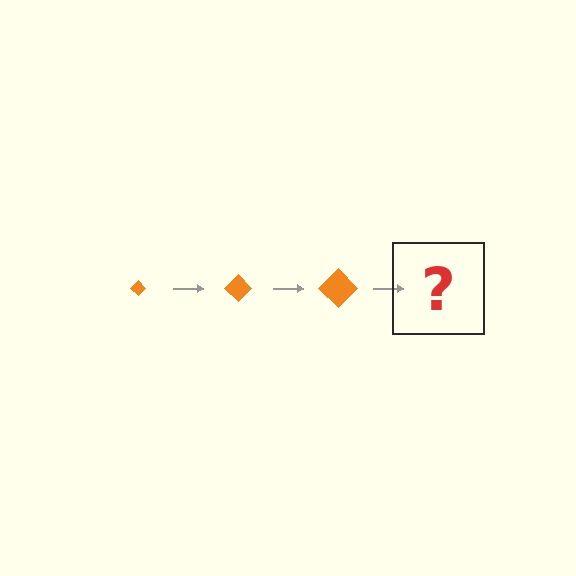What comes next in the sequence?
The next element should be an orange diamond, larger than the previous one.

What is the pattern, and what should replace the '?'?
The pattern is that the diamond gets progressively larger each step. The '?' should be an orange diamond, larger than the previous one.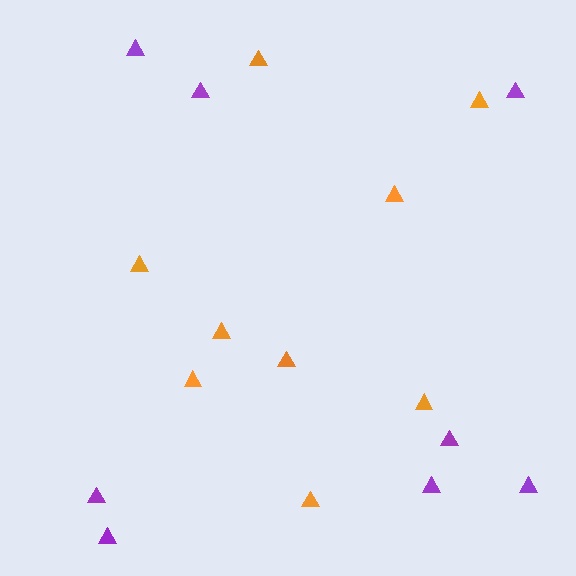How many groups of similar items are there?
There are 2 groups: one group of orange triangles (9) and one group of purple triangles (8).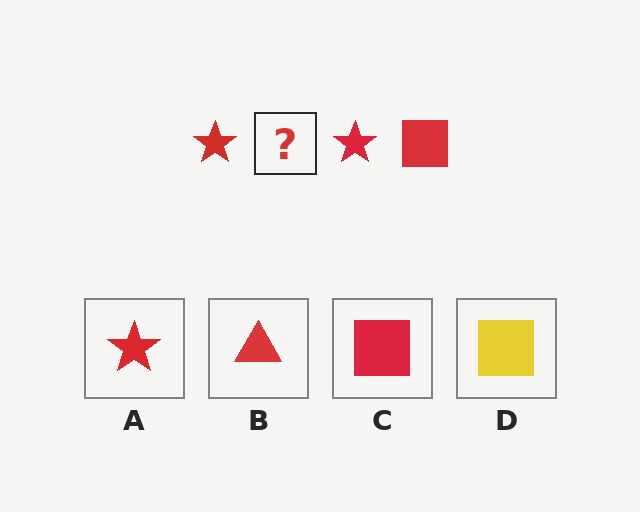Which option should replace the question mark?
Option C.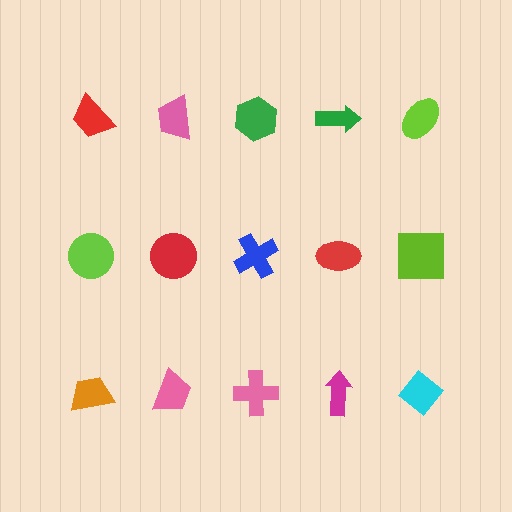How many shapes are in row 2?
5 shapes.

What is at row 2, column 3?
A blue cross.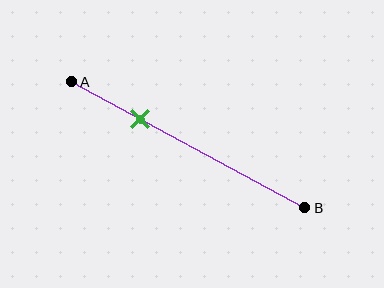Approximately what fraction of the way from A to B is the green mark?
The green mark is approximately 30% of the way from A to B.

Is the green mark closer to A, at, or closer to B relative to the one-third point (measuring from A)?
The green mark is closer to point A than the one-third point of segment AB.